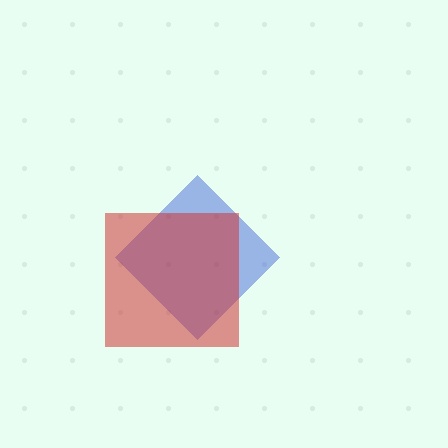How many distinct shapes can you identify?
There are 2 distinct shapes: a blue diamond, a red square.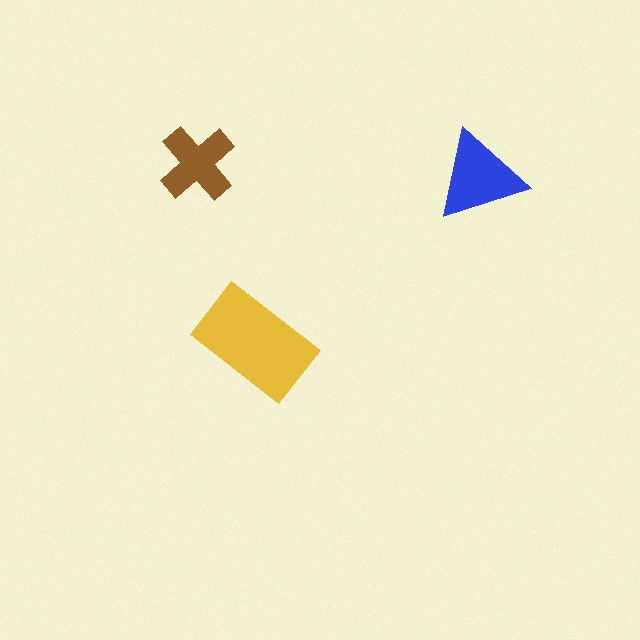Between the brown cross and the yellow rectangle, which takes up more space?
The yellow rectangle.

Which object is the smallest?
The brown cross.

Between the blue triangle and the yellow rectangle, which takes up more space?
The yellow rectangle.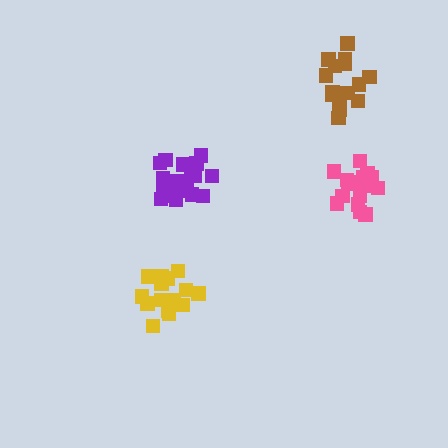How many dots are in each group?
Group 1: 20 dots, Group 2: 17 dots, Group 3: 18 dots, Group 4: 15 dots (70 total).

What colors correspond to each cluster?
The clusters are colored: purple, pink, yellow, brown.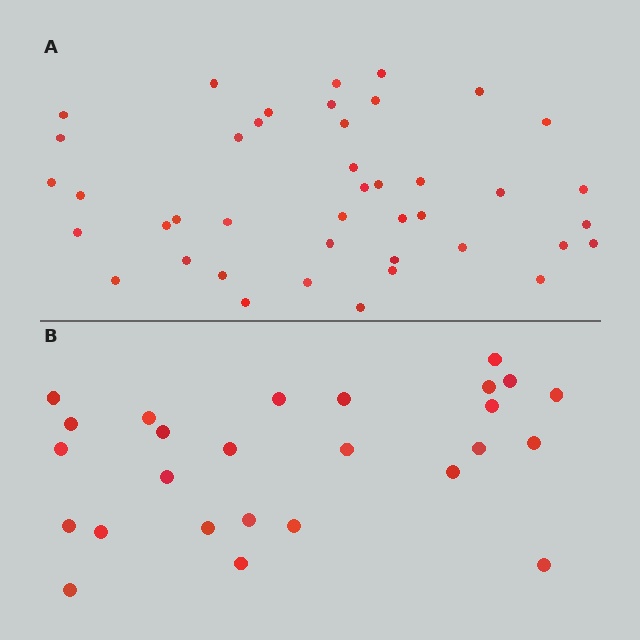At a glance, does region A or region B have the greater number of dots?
Region A (the top region) has more dots.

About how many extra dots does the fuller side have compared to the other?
Region A has approximately 15 more dots than region B.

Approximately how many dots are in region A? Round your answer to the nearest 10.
About 40 dots. (The exact count is 42, which rounds to 40.)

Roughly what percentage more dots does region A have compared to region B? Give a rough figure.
About 60% more.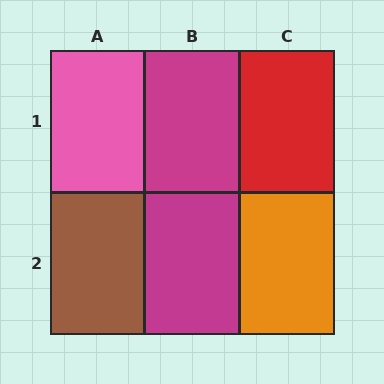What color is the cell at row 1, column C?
Red.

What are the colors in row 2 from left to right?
Brown, magenta, orange.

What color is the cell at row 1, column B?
Magenta.